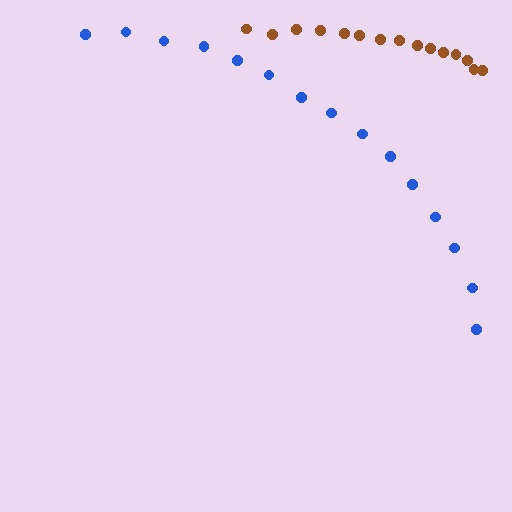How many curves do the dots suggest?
There are 2 distinct paths.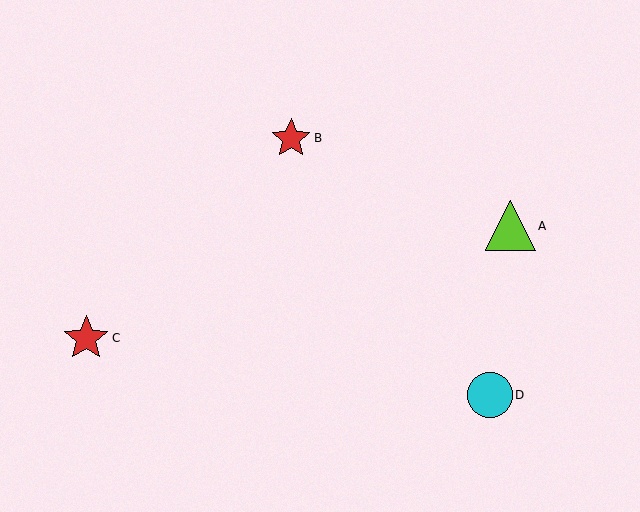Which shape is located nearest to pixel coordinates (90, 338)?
The red star (labeled C) at (86, 338) is nearest to that location.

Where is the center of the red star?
The center of the red star is at (291, 138).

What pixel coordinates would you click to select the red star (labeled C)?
Click at (86, 338) to select the red star C.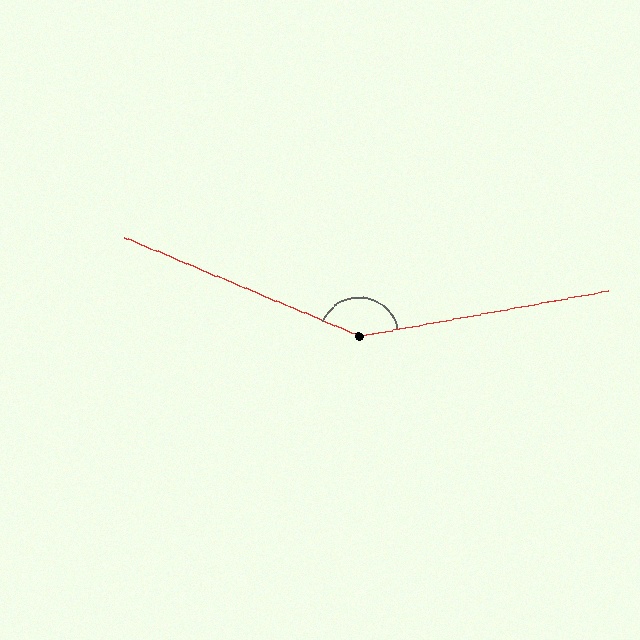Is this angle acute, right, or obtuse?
It is obtuse.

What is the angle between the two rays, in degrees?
Approximately 147 degrees.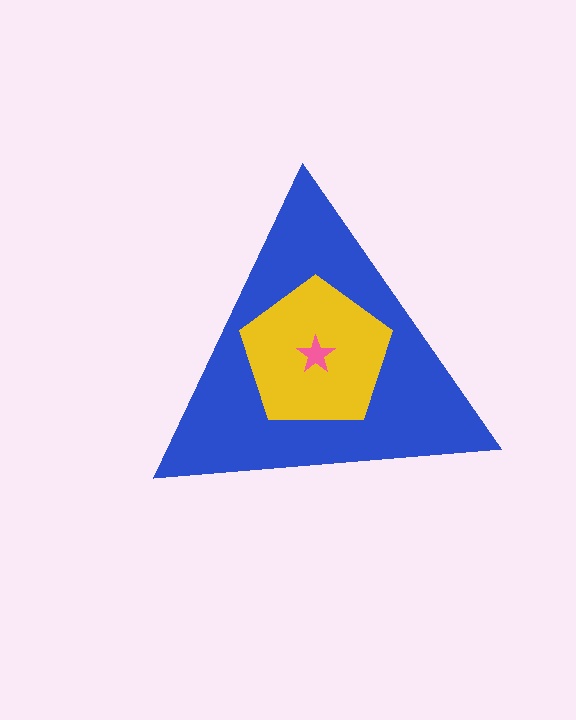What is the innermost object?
The pink star.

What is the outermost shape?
The blue triangle.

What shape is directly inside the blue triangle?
The yellow pentagon.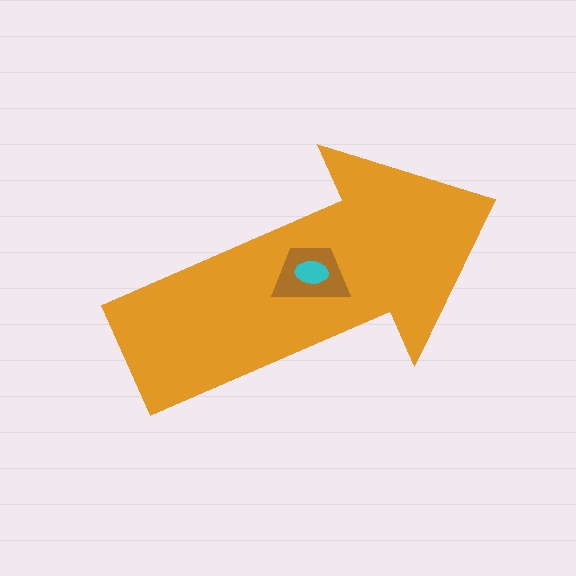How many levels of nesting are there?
3.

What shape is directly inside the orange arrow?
The brown trapezoid.